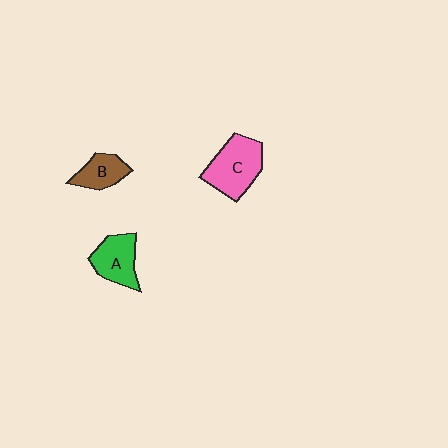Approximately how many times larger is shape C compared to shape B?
Approximately 1.8 times.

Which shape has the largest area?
Shape C (pink).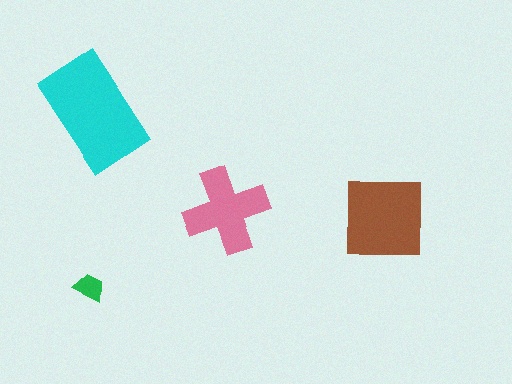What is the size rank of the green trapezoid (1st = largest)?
4th.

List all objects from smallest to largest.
The green trapezoid, the pink cross, the brown square, the cyan rectangle.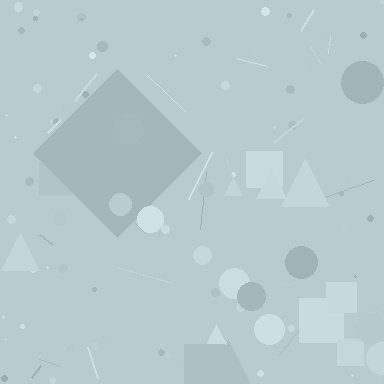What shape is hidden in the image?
A diamond is hidden in the image.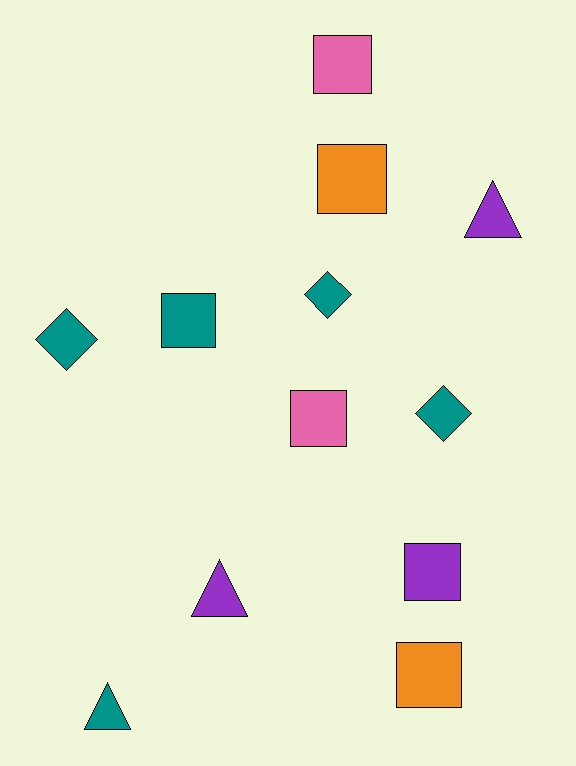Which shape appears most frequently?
Square, with 6 objects.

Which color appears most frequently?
Teal, with 5 objects.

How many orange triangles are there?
There are no orange triangles.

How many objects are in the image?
There are 12 objects.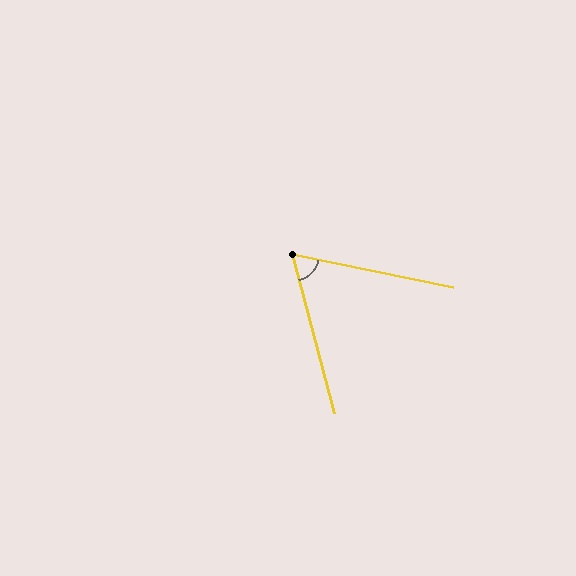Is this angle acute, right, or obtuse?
It is acute.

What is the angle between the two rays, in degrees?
Approximately 64 degrees.